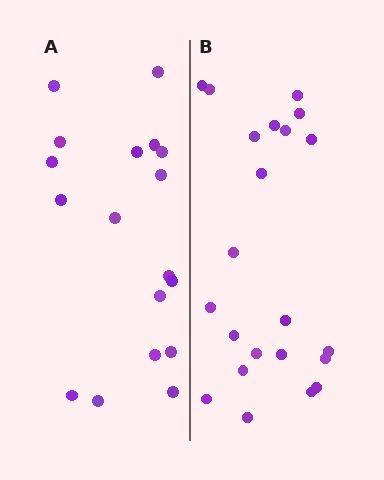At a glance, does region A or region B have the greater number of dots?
Region B (the right region) has more dots.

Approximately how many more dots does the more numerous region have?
Region B has about 4 more dots than region A.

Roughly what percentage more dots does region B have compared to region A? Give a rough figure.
About 20% more.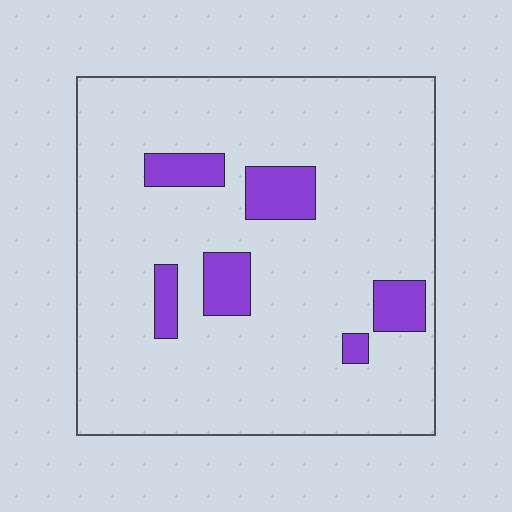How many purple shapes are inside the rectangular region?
6.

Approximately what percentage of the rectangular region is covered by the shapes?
Approximately 10%.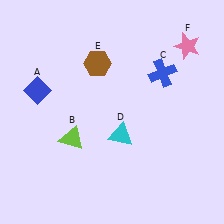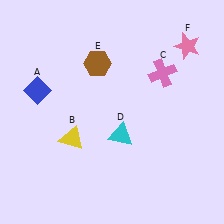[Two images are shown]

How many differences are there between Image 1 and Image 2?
There are 2 differences between the two images.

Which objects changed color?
B changed from lime to yellow. C changed from blue to pink.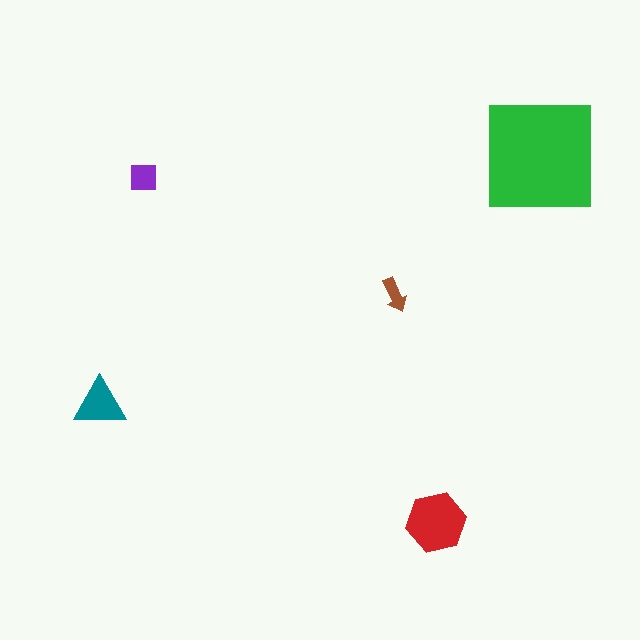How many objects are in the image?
There are 5 objects in the image.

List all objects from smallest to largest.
The brown arrow, the purple square, the teal triangle, the red hexagon, the green square.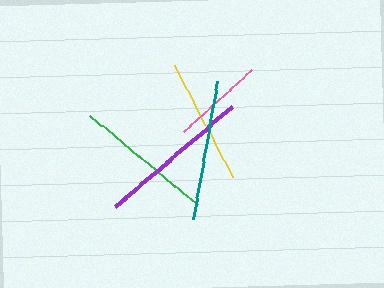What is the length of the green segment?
The green segment is approximately 139 pixels long.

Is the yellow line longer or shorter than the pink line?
The yellow line is longer than the pink line.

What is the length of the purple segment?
The purple segment is approximately 154 pixels long.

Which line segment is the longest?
The purple line is the longest at approximately 154 pixels.